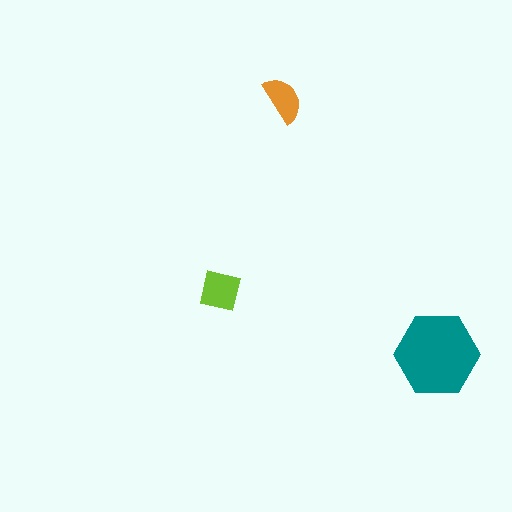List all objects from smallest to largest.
The orange semicircle, the lime square, the teal hexagon.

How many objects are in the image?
There are 3 objects in the image.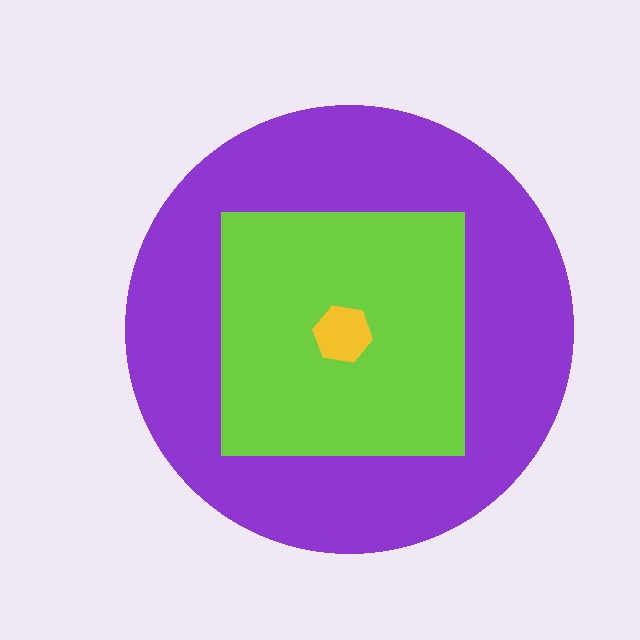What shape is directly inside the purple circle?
The lime square.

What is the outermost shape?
The purple circle.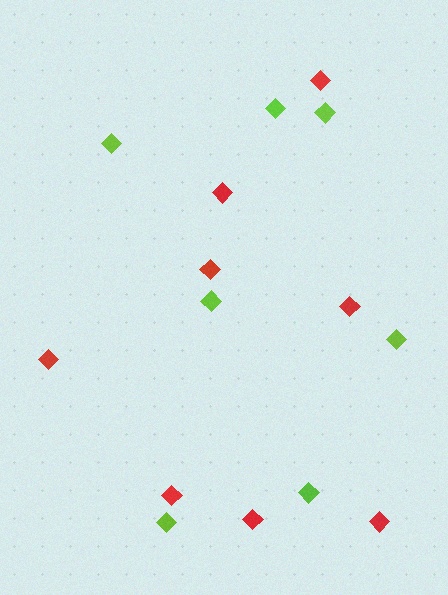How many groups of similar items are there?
There are 2 groups: one group of lime diamonds (7) and one group of red diamonds (8).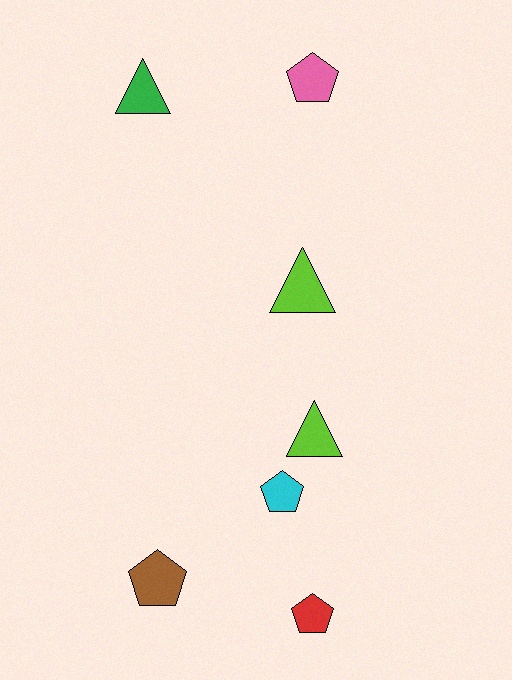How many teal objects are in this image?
There are no teal objects.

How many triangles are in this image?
There are 3 triangles.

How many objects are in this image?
There are 7 objects.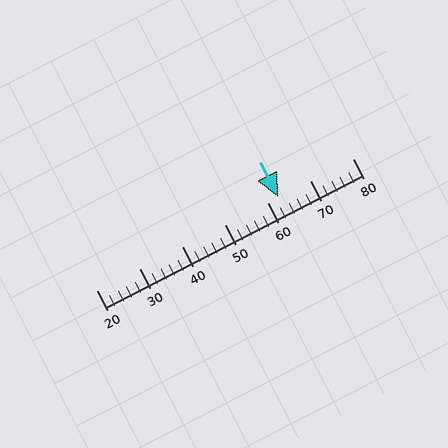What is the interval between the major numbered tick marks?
The major tick marks are spaced 10 units apart.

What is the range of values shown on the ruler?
The ruler shows values from 20 to 80.